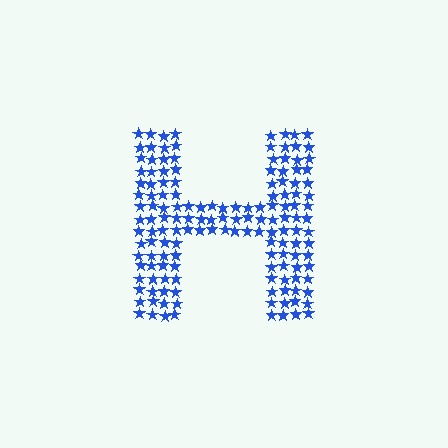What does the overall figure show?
The overall figure shows the letter H.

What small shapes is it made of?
It is made of small stars.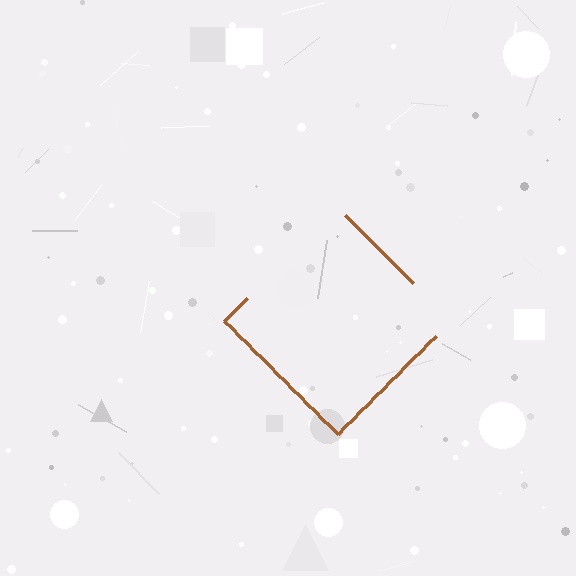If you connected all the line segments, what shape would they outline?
They would outline a diamond.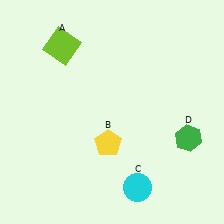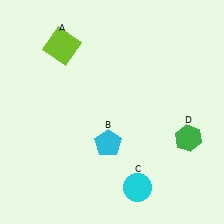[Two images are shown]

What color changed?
The pentagon (B) changed from yellow in Image 1 to cyan in Image 2.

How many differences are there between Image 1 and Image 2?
There is 1 difference between the two images.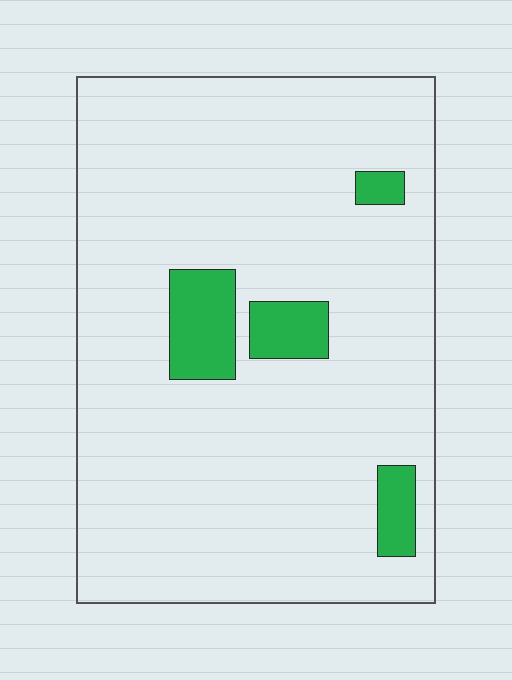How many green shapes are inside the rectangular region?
4.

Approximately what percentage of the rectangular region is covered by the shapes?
Approximately 10%.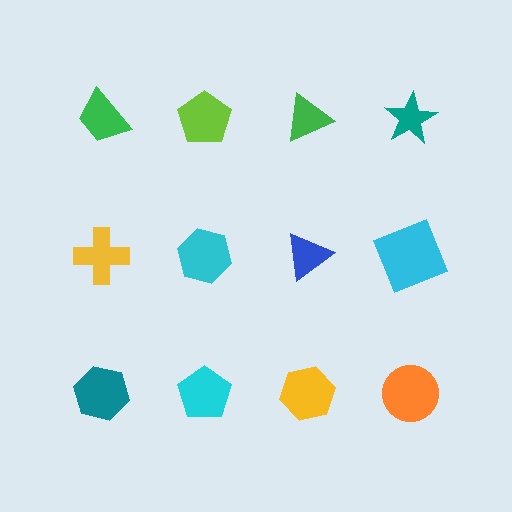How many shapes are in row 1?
4 shapes.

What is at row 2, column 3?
A blue triangle.